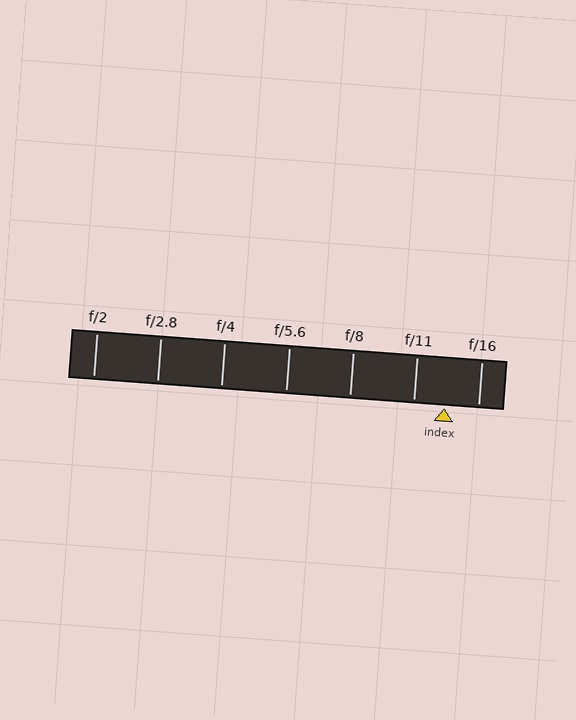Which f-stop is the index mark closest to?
The index mark is closest to f/11.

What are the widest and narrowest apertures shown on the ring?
The widest aperture shown is f/2 and the narrowest is f/16.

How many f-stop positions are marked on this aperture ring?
There are 7 f-stop positions marked.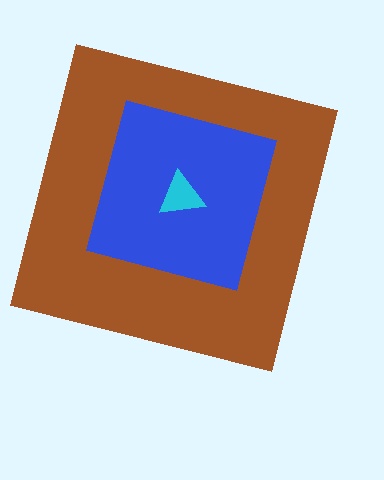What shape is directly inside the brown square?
The blue square.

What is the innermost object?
The cyan triangle.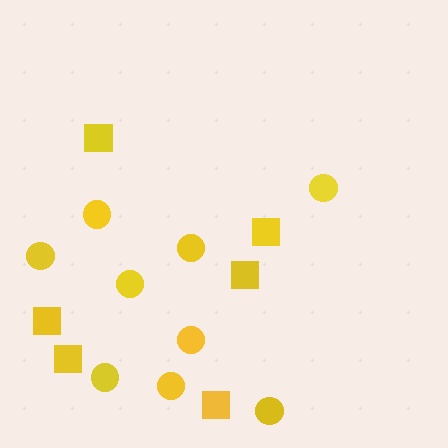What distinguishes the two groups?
There are 2 groups: one group of squares (6) and one group of circles (9).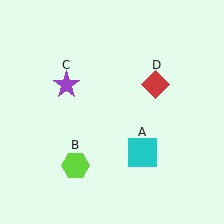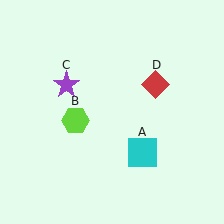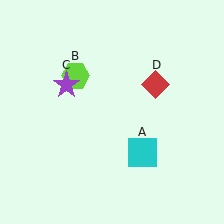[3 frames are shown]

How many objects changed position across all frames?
1 object changed position: lime hexagon (object B).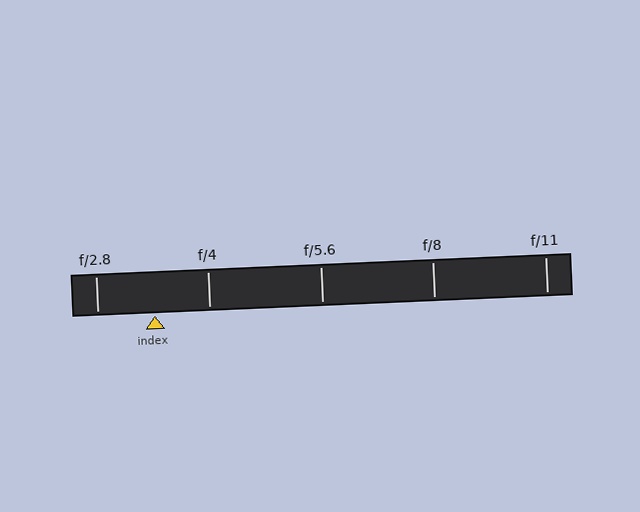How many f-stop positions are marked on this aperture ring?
There are 5 f-stop positions marked.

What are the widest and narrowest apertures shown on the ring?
The widest aperture shown is f/2.8 and the narrowest is f/11.